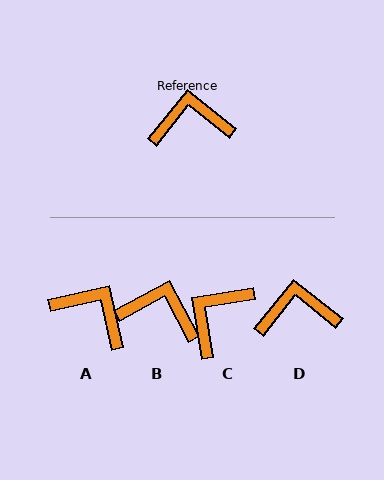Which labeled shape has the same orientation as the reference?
D.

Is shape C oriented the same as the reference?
No, it is off by about 48 degrees.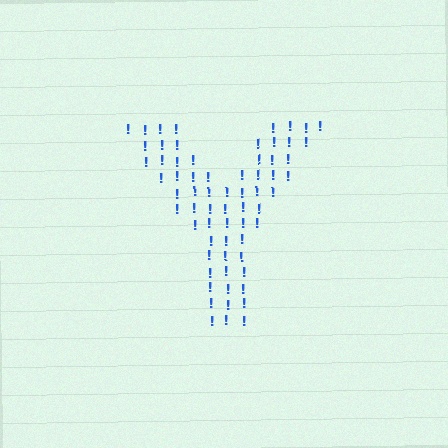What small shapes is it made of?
It is made of small exclamation marks.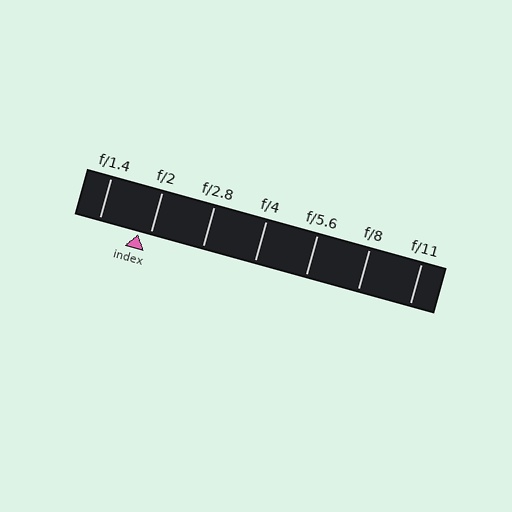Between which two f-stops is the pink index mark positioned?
The index mark is between f/1.4 and f/2.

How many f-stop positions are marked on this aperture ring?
There are 7 f-stop positions marked.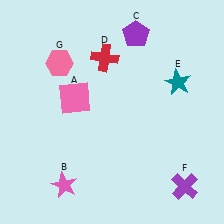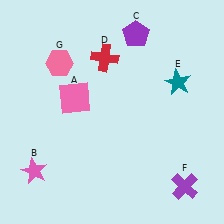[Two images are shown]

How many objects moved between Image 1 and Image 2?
1 object moved between the two images.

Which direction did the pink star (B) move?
The pink star (B) moved left.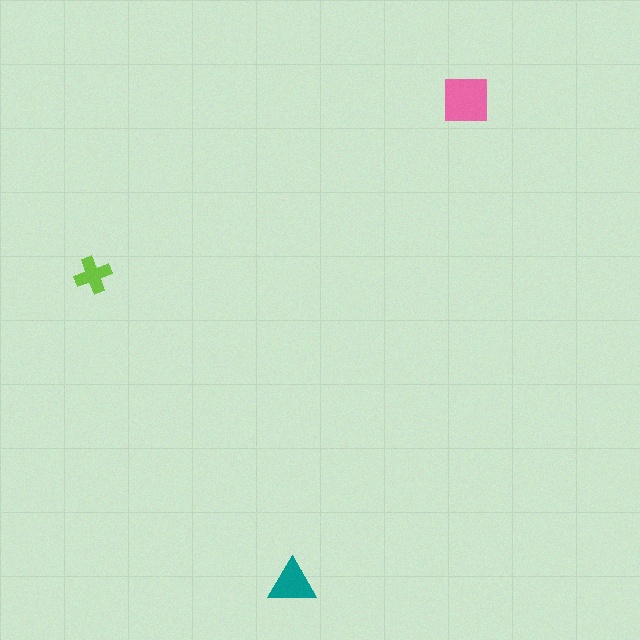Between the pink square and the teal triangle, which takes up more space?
The pink square.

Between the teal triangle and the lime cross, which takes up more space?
The teal triangle.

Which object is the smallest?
The lime cross.